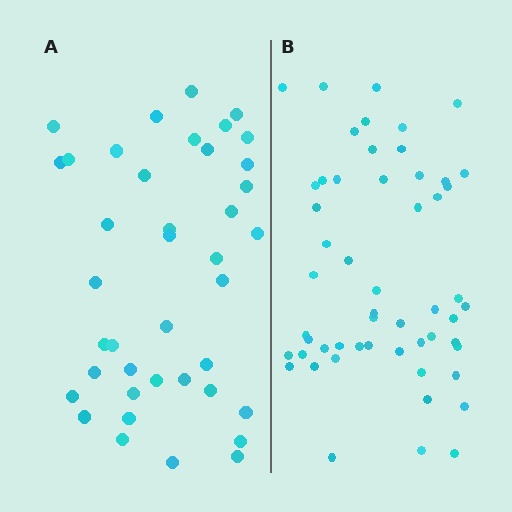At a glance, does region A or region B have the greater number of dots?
Region B (the right region) has more dots.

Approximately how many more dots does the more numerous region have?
Region B has approximately 15 more dots than region A.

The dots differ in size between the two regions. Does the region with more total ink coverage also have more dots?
No. Region A has more total ink coverage because its dots are larger, but region B actually contains more individual dots. Total area can be misleading — the number of items is what matters here.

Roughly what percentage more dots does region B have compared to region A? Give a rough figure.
About 35% more.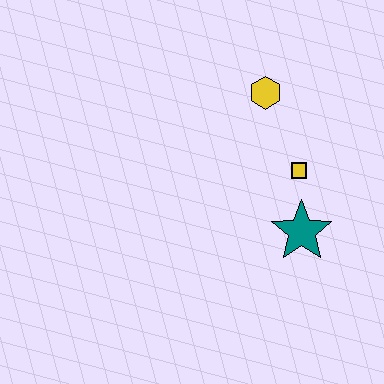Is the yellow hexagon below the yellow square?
No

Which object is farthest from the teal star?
The yellow hexagon is farthest from the teal star.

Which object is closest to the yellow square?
The teal star is closest to the yellow square.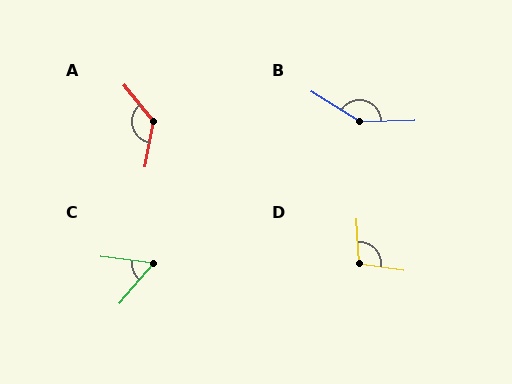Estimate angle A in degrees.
Approximately 131 degrees.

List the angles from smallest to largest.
C (57°), D (101°), A (131°), B (146°).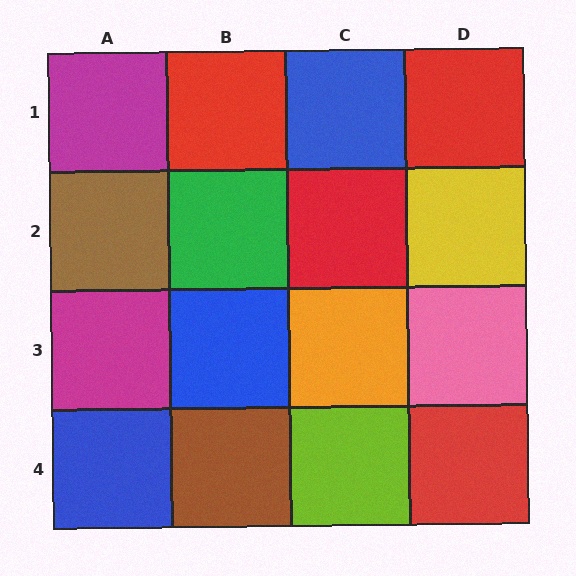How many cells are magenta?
2 cells are magenta.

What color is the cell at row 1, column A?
Magenta.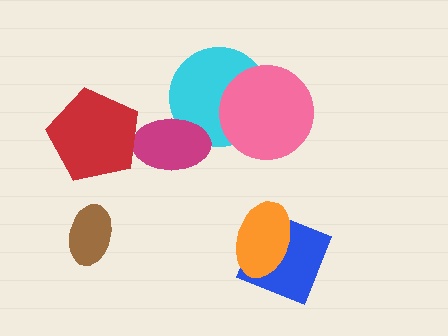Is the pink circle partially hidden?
No, no other shape covers it.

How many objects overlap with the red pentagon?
1 object overlaps with the red pentagon.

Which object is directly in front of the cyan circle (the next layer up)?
The pink circle is directly in front of the cyan circle.